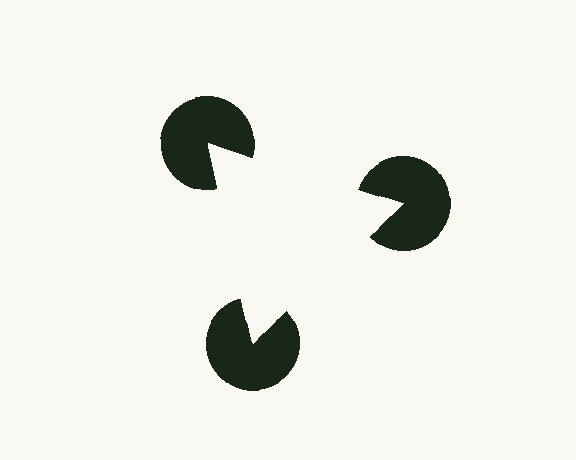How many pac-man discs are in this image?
There are 3 — one at each vertex of the illusory triangle.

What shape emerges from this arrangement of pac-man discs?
An illusory triangle — its edges are inferred from the aligned wedge cuts in the pac-man discs, not physically drawn.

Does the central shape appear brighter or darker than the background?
It typically appears slightly brighter than the background, even though no actual brightness change is drawn.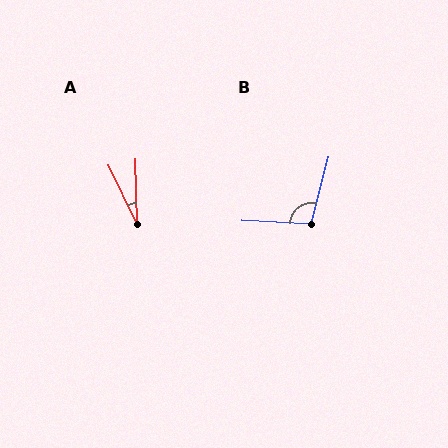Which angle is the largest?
B, at approximately 102 degrees.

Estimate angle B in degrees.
Approximately 102 degrees.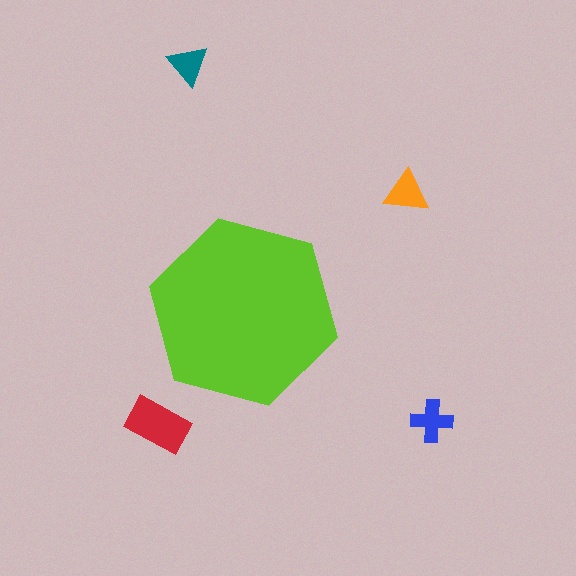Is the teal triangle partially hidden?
No, the teal triangle is fully visible.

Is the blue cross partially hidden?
No, the blue cross is fully visible.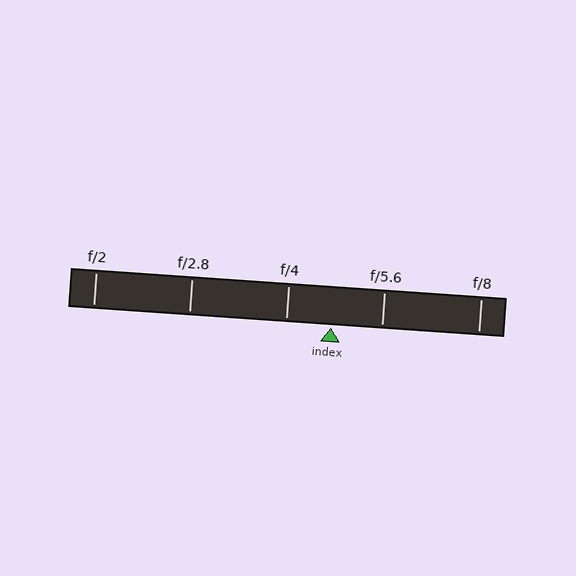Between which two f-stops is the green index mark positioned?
The index mark is between f/4 and f/5.6.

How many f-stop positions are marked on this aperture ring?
There are 5 f-stop positions marked.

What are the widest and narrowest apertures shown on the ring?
The widest aperture shown is f/2 and the narrowest is f/8.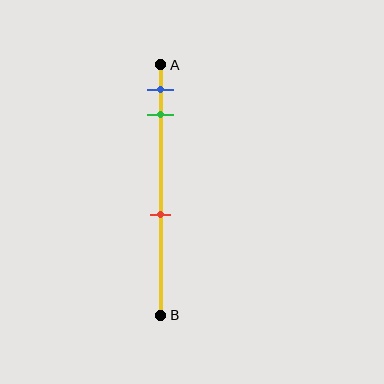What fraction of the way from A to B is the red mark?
The red mark is approximately 60% (0.6) of the way from A to B.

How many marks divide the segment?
There are 3 marks dividing the segment.